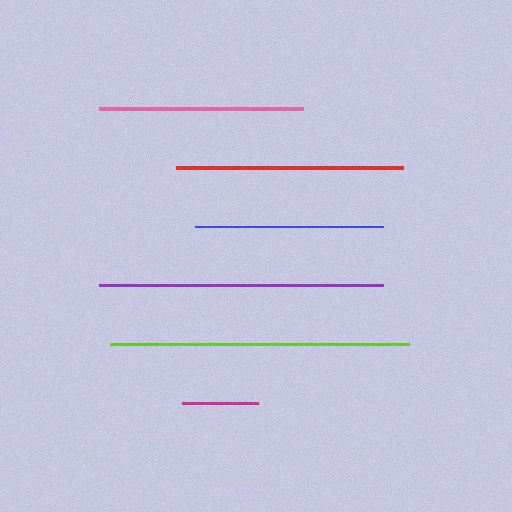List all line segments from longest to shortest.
From longest to shortest: lime, purple, red, pink, blue, magenta.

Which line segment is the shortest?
The magenta line is the shortest at approximately 76 pixels.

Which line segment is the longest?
The lime line is the longest at approximately 299 pixels.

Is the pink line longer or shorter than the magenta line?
The pink line is longer than the magenta line.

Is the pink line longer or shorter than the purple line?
The purple line is longer than the pink line.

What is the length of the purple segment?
The purple segment is approximately 284 pixels long.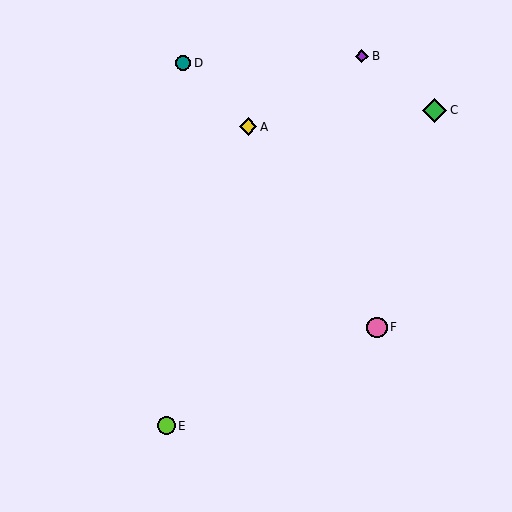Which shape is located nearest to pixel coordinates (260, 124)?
The yellow diamond (labeled A) at (248, 127) is nearest to that location.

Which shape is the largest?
The green diamond (labeled C) is the largest.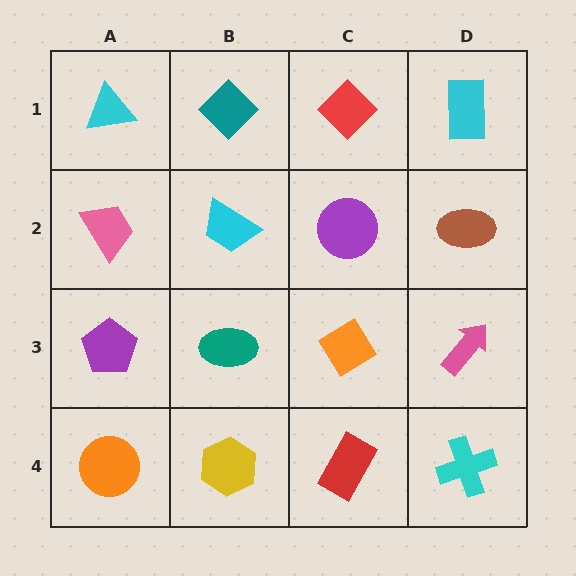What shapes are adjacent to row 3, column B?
A cyan trapezoid (row 2, column B), a yellow hexagon (row 4, column B), a purple pentagon (row 3, column A), an orange diamond (row 3, column C).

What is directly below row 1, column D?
A brown ellipse.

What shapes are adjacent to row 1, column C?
A purple circle (row 2, column C), a teal diamond (row 1, column B), a cyan rectangle (row 1, column D).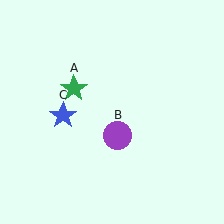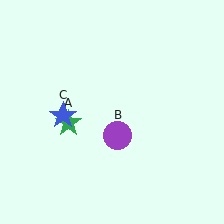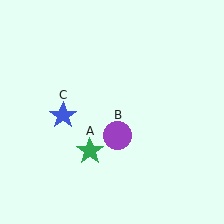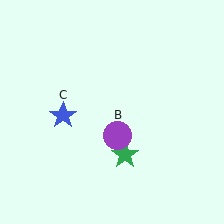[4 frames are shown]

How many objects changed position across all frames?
1 object changed position: green star (object A).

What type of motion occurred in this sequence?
The green star (object A) rotated counterclockwise around the center of the scene.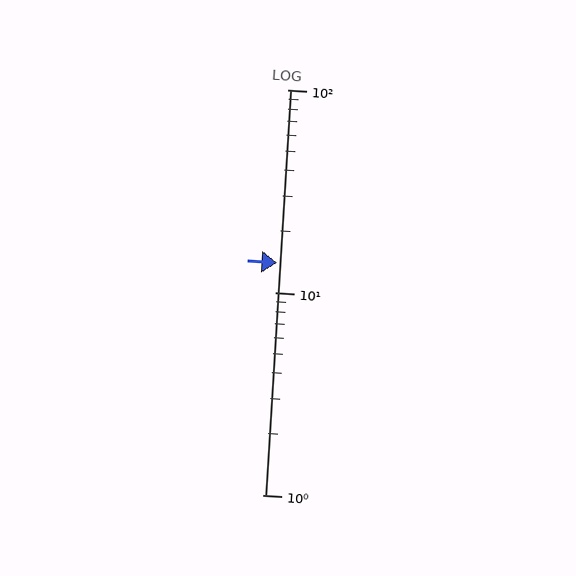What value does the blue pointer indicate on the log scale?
The pointer indicates approximately 14.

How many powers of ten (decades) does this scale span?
The scale spans 2 decades, from 1 to 100.